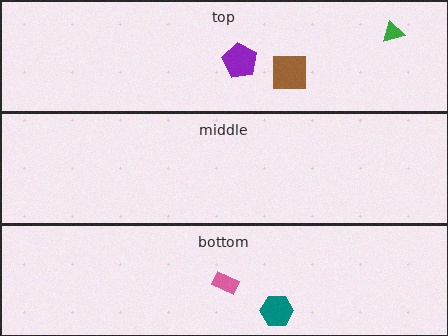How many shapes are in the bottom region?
2.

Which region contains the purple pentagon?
The top region.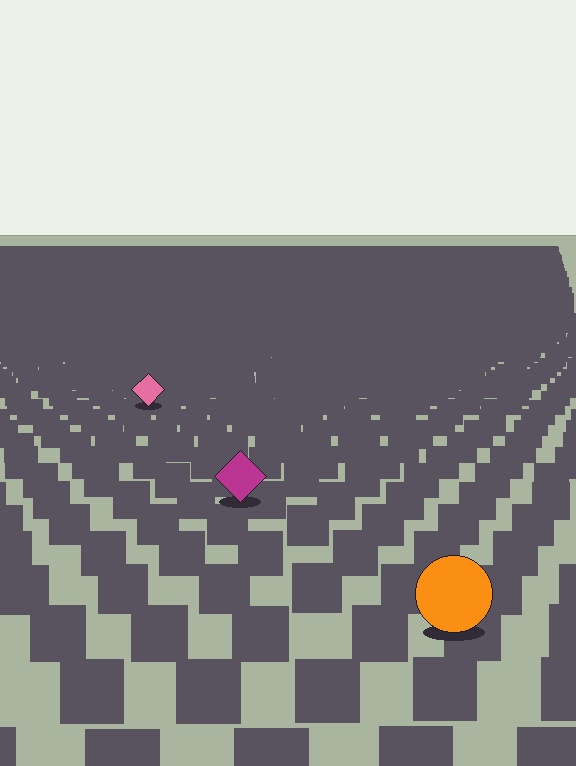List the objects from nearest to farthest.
From nearest to farthest: the orange circle, the magenta diamond, the pink diamond.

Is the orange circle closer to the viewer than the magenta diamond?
Yes. The orange circle is closer — you can tell from the texture gradient: the ground texture is coarser near it.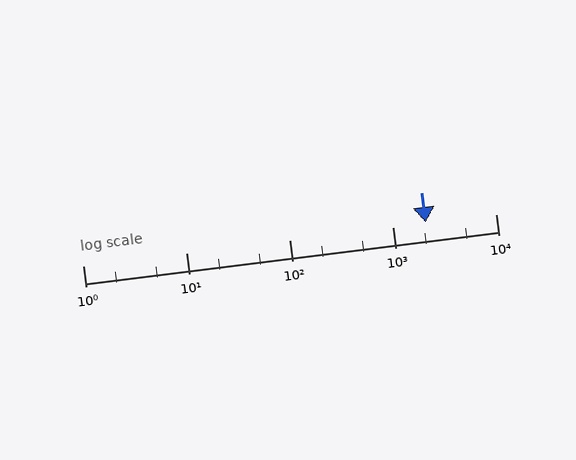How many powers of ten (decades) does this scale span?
The scale spans 4 decades, from 1 to 10000.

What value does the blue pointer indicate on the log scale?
The pointer indicates approximately 2100.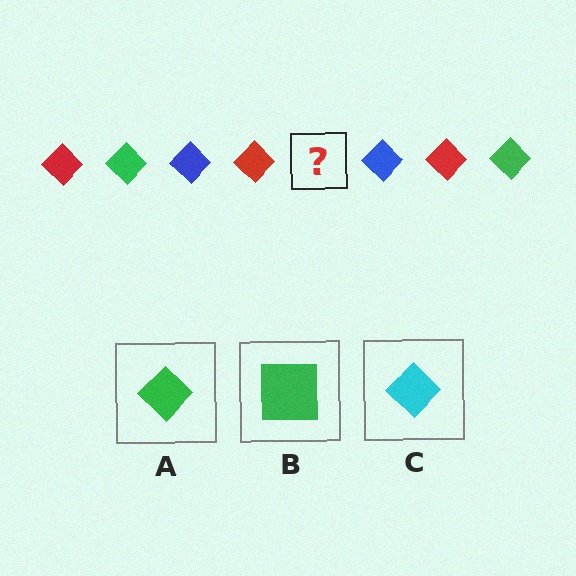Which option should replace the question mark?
Option A.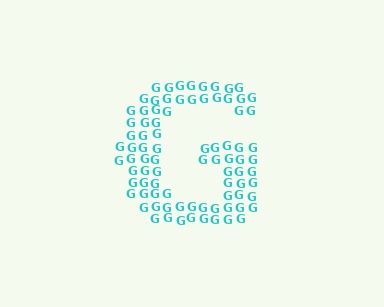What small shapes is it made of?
It is made of small letter G's.